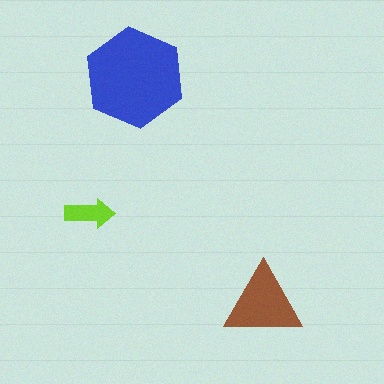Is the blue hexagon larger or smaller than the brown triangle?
Larger.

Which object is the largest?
The blue hexagon.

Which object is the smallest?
The lime arrow.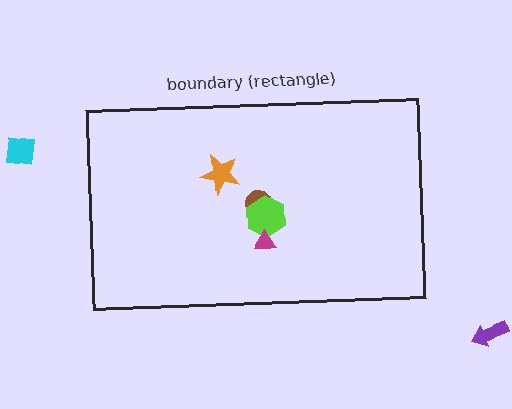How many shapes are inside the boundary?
4 inside, 2 outside.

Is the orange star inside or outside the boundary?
Inside.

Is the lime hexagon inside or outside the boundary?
Inside.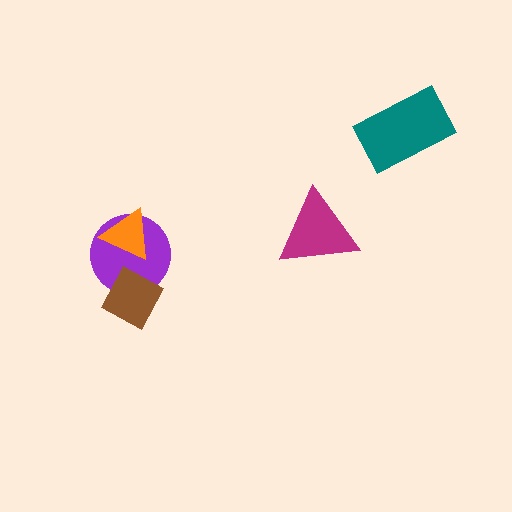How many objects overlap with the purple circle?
2 objects overlap with the purple circle.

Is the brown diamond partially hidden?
No, no other shape covers it.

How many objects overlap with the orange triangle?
1 object overlaps with the orange triangle.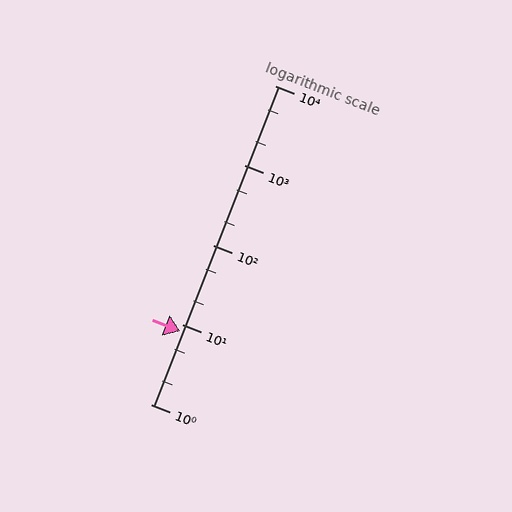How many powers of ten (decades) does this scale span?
The scale spans 4 decades, from 1 to 10000.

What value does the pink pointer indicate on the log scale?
The pointer indicates approximately 8.2.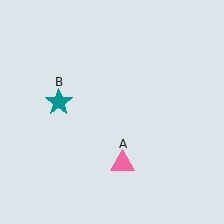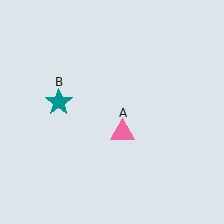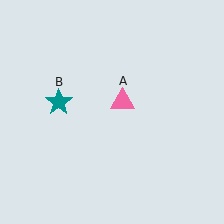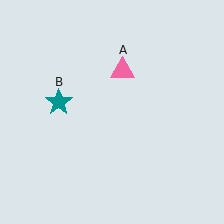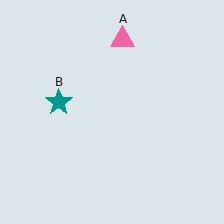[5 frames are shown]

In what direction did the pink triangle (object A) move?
The pink triangle (object A) moved up.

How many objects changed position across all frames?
1 object changed position: pink triangle (object A).